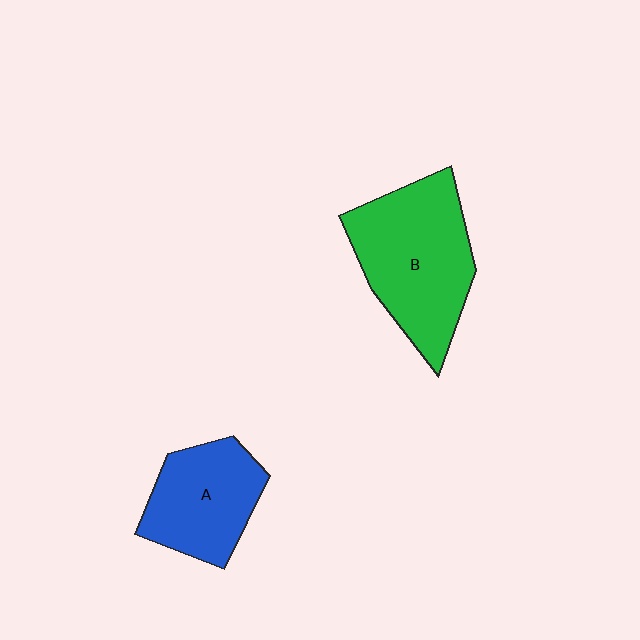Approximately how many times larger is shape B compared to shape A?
Approximately 1.4 times.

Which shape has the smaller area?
Shape A (blue).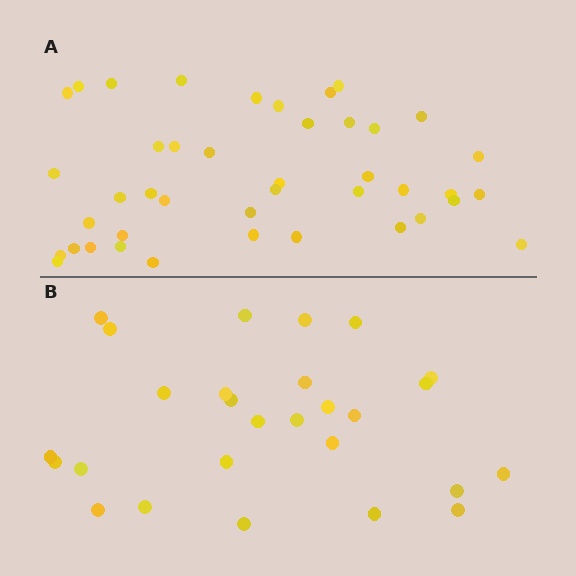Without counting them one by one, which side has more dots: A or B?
Region A (the top region) has more dots.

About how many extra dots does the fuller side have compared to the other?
Region A has approximately 15 more dots than region B.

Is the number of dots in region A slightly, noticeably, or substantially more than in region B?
Region A has substantially more. The ratio is roughly 1.6 to 1.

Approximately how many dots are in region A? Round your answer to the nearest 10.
About 40 dots. (The exact count is 42, which rounds to 40.)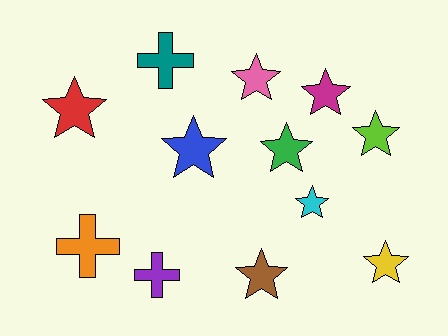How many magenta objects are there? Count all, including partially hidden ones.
There is 1 magenta object.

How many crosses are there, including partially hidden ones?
There are 3 crosses.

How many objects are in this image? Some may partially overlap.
There are 12 objects.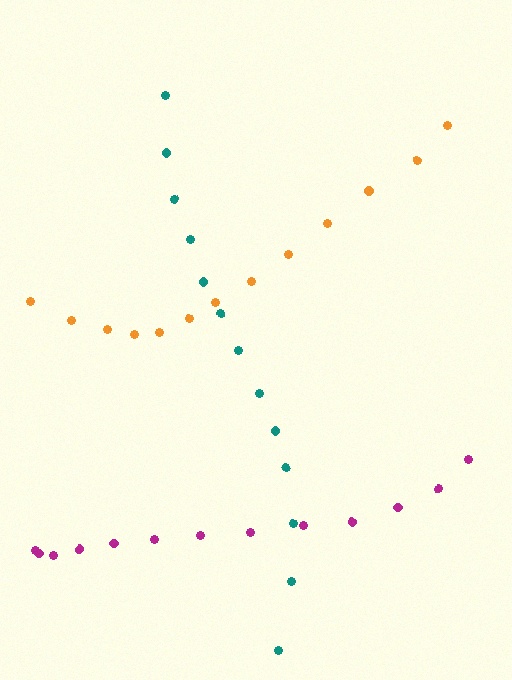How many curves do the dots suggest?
There are 3 distinct paths.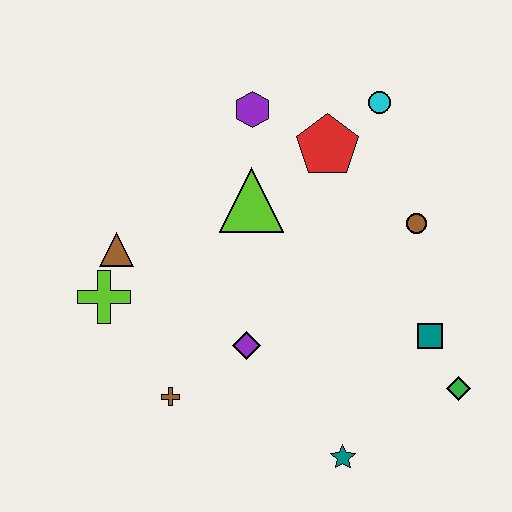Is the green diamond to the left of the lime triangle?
No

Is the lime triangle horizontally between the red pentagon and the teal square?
No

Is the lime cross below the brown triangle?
Yes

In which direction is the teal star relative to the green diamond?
The teal star is to the left of the green diamond.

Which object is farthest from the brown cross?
The cyan circle is farthest from the brown cross.